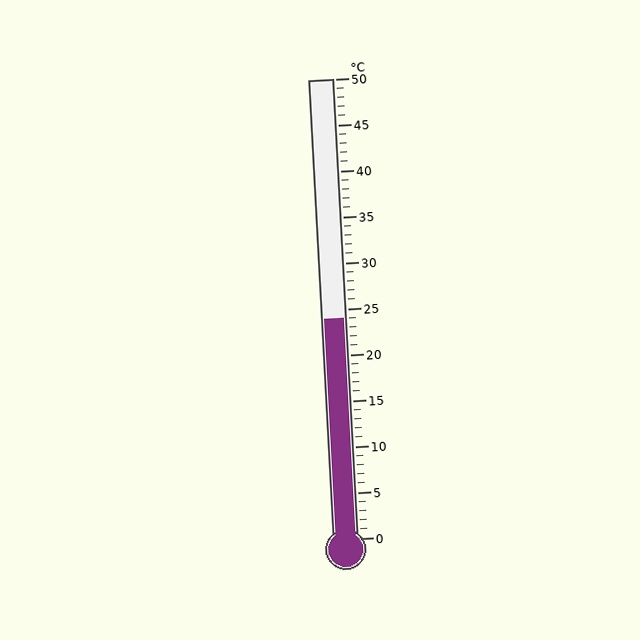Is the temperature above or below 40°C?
The temperature is below 40°C.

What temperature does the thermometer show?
The thermometer shows approximately 24°C.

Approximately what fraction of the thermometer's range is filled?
The thermometer is filled to approximately 50% of its range.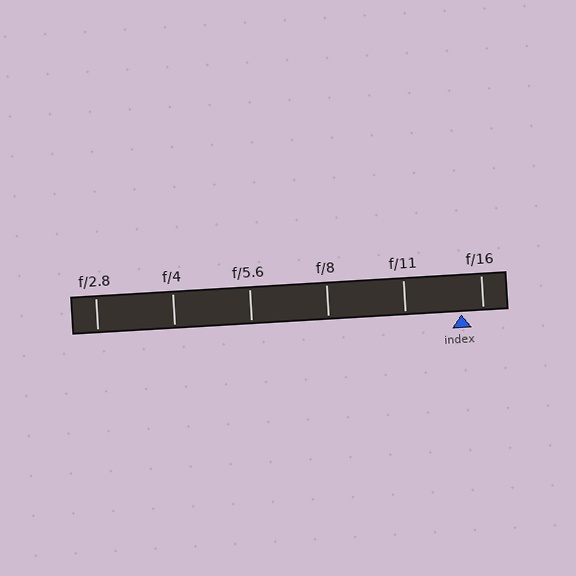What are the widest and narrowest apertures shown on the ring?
The widest aperture shown is f/2.8 and the narrowest is f/16.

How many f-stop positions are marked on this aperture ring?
There are 6 f-stop positions marked.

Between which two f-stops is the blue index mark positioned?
The index mark is between f/11 and f/16.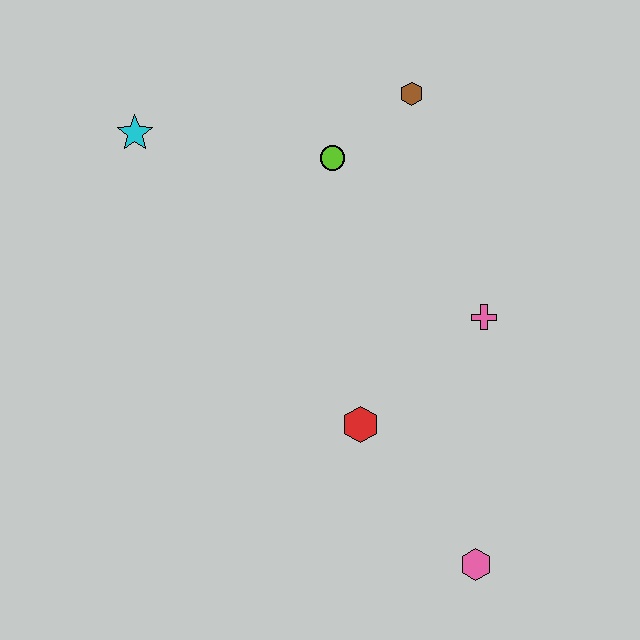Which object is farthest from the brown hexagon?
The pink hexagon is farthest from the brown hexagon.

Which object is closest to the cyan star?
The lime circle is closest to the cyan star.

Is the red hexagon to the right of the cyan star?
Yes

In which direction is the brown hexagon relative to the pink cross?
The brown hexagon is above the pink cross.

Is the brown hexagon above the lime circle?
Yes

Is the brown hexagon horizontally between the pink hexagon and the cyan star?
Yes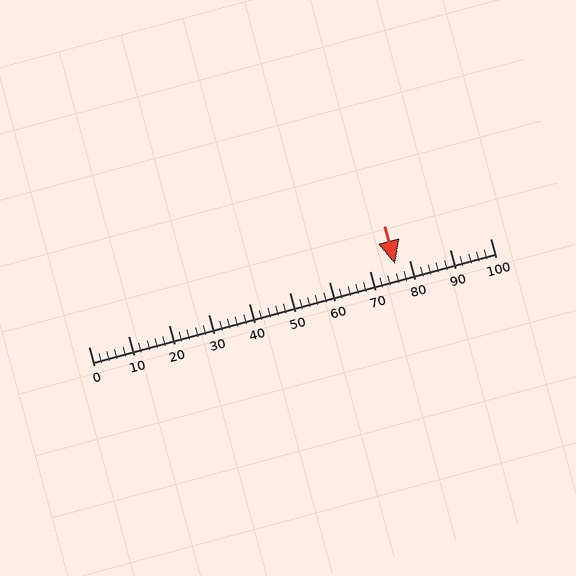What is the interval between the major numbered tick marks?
The major tick marks are spaced 10 units apart.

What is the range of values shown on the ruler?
The ruler shows values from 0 to 100.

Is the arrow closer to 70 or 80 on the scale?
The arrow is closer to 80.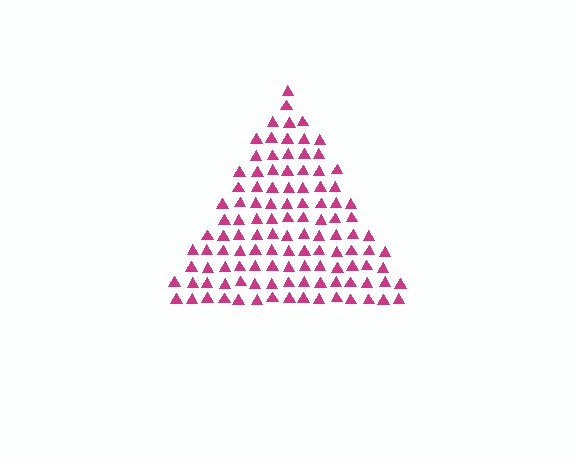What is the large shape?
The large shape is a triangle.